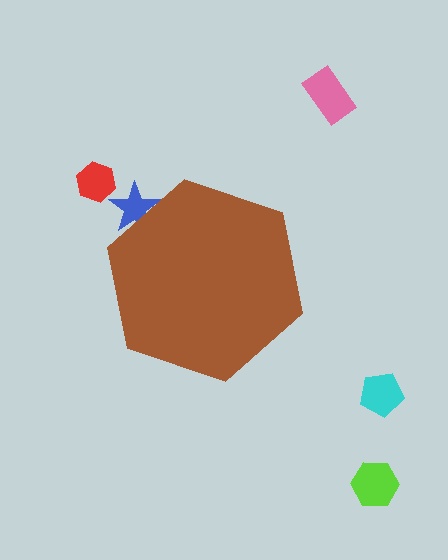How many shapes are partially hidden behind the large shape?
1 shape is partially hidden.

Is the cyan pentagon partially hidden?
No, the cyan pentagon is fully visible.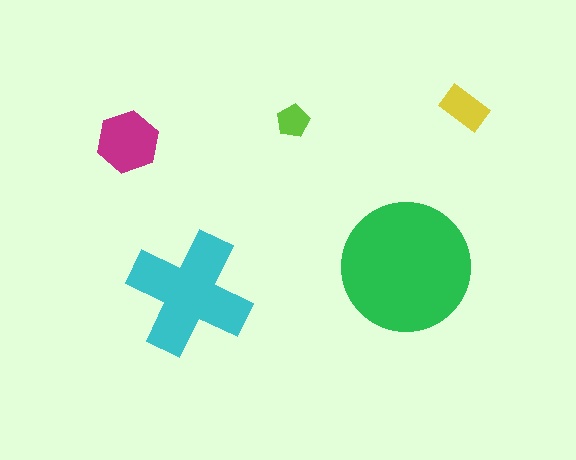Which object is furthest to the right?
The yellow rectangle is rightmost.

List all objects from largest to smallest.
The green circle, the cyan cross, the magenta hexagon, the yellow rectangle, the lime pentagon.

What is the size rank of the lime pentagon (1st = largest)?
5th.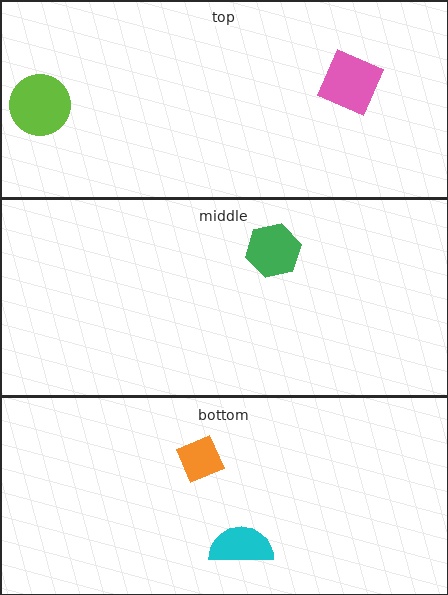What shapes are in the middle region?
The green hexagon.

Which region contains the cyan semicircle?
The bottom region.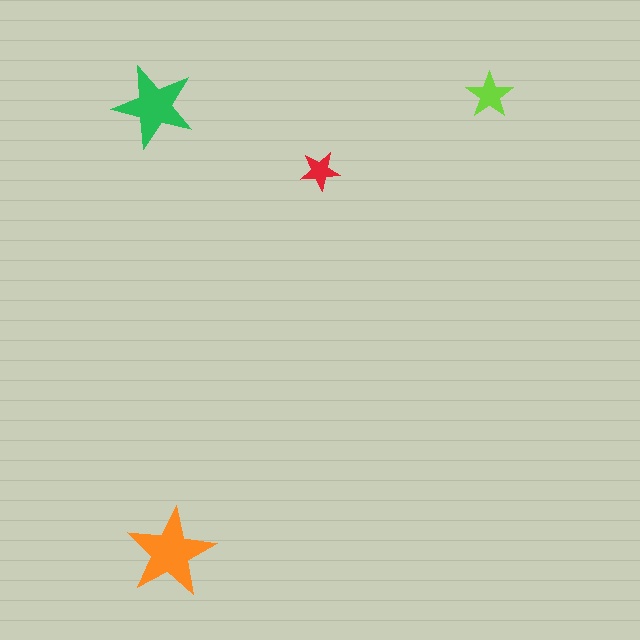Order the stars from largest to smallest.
the orange one, the green one, the lime one, the red one.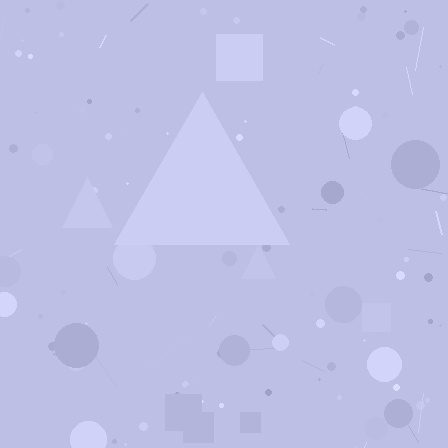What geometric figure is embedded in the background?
A triangle is embedded in the background.